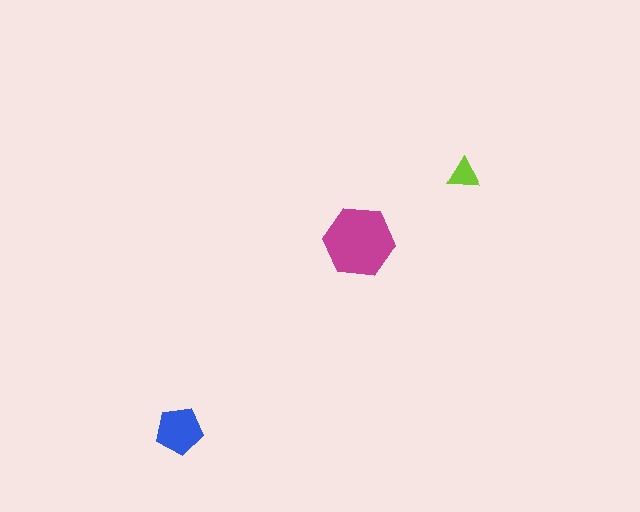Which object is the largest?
The magenta hexagon.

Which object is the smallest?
The lime triangle.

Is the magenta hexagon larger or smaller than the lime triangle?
Larger.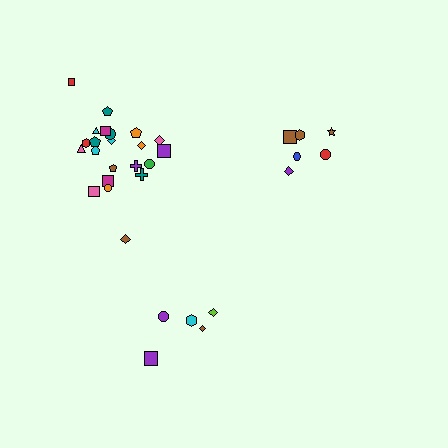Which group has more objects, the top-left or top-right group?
The top-left group.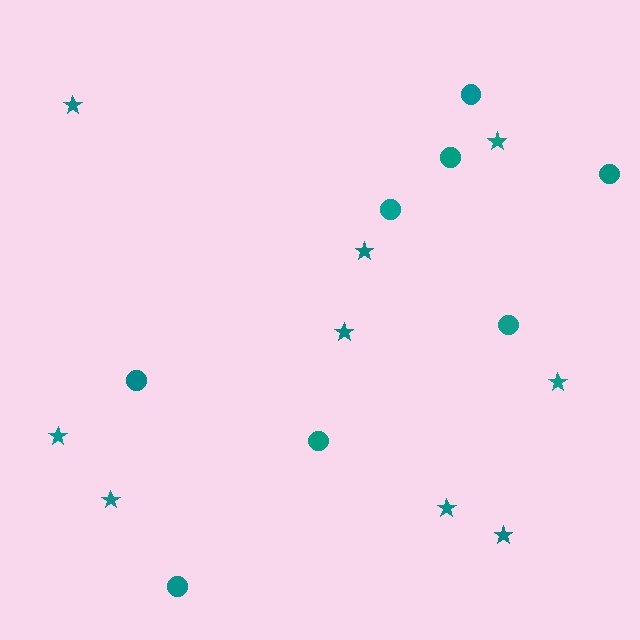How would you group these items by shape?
There are 2 groups: one group of circles (8) and one group of stars (9).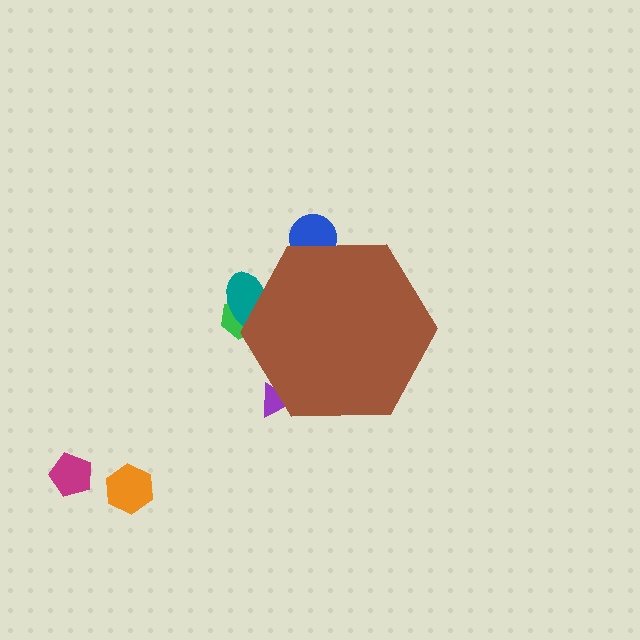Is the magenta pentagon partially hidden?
No, the magenta pentagon is fully visible.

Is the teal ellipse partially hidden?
Yes, the teal ellipse is partially hidden behind the brown hexagon.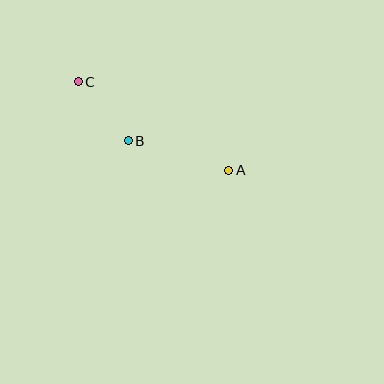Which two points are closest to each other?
Points B and C are closest to each other.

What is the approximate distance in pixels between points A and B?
The distance between A and B is approximately 105 pixels.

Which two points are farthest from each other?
Points A and C are farthest from each other.